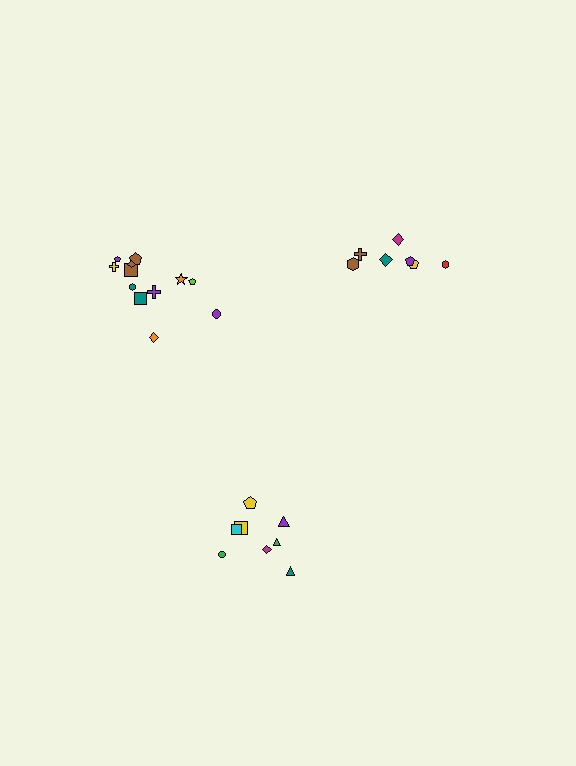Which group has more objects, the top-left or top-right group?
The top-left group.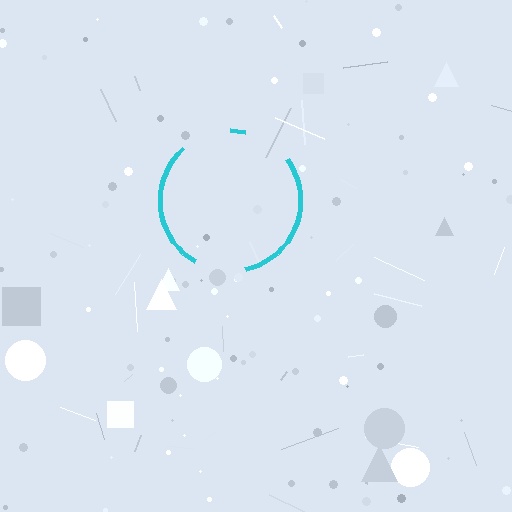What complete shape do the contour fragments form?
The contour fragments form a circle.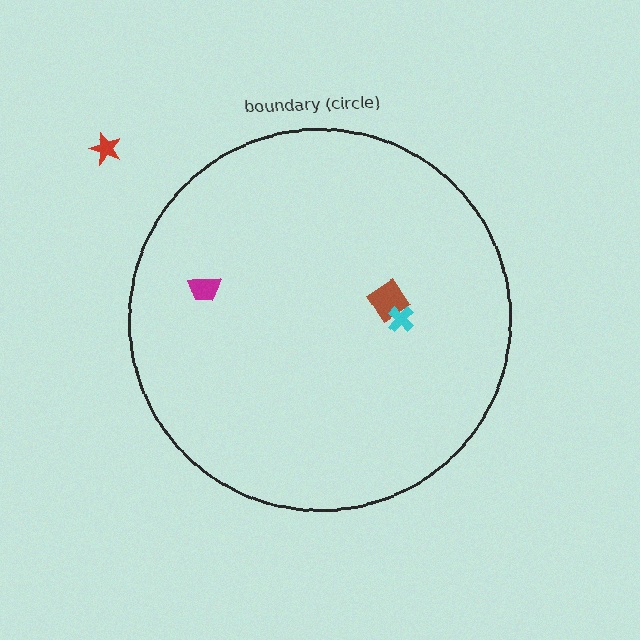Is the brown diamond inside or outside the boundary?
Inside.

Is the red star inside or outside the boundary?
Outside.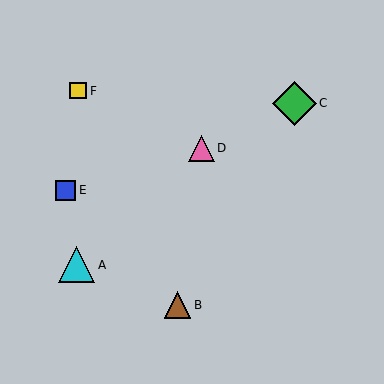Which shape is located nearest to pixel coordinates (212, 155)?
The pink triangle (labeled D) at (201, 148) is nearest to that location.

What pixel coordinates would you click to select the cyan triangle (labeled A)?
Click at (77, 265) to select the cyan triangle A.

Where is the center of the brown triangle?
The center of the brown triangle is at (177, 305).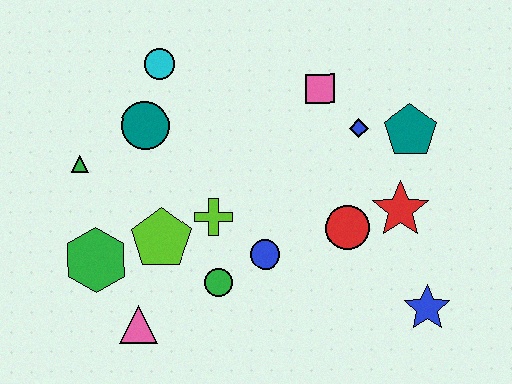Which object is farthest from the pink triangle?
The teal pentagon is farthest from the pink triangle.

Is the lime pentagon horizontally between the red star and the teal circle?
Yes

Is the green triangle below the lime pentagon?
No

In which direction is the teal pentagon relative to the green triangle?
The teal pentagon is to the right of the green triangle.